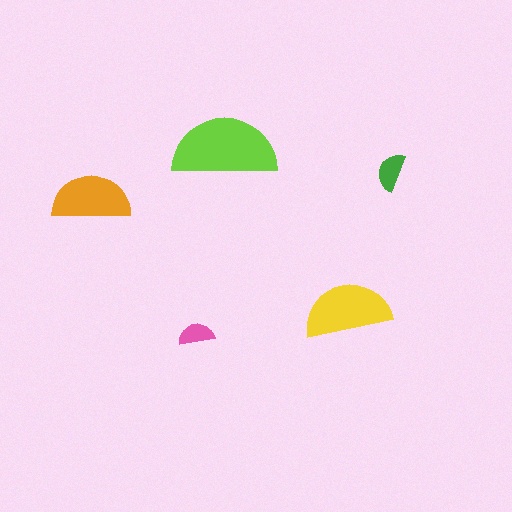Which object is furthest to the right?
The green semicircle is rightmost.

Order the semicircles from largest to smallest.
the lime one, the yellow one, the orange one, the green one, the pink one.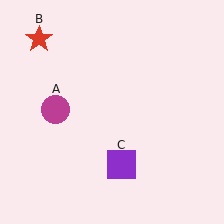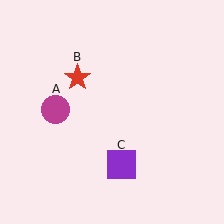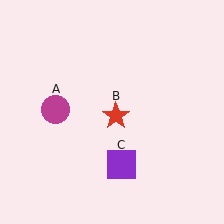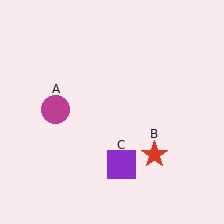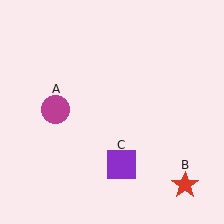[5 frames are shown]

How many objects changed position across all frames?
1 object changed position: red star (object B).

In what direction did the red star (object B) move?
The red star (object B) moved down and to the right.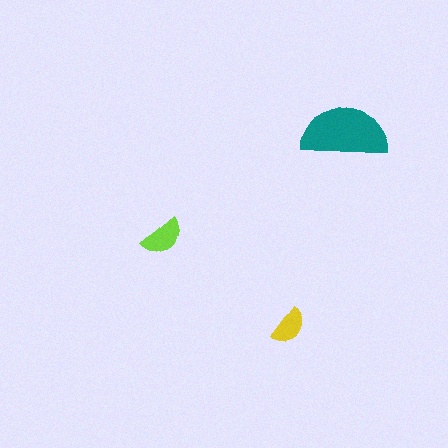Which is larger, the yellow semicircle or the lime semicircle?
The lime one.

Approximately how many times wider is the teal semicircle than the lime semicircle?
About 2 times wider.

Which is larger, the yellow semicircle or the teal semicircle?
The teal one.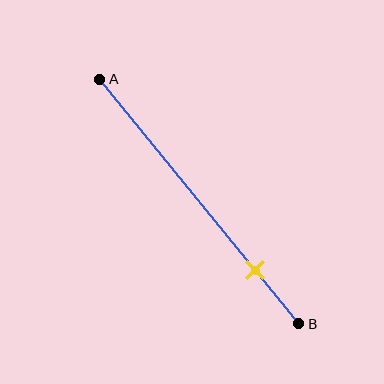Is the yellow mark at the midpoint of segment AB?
No, the mark is at about 80% from A, not at the 50% midpoint.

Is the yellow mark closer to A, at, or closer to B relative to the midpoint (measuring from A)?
The yellow mark is closer to point B than the midpoint of segment AB.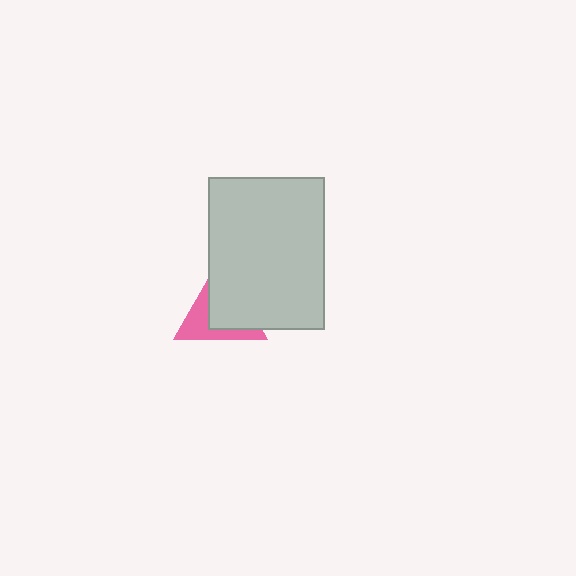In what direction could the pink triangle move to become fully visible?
The pink triangle could move toward the lower-left. That would shift it out from behind the light gray rectangle entirely.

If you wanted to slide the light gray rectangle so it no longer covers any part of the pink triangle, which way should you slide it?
Slide it toward the upper-right — that is the most direct way to separate the two shapes.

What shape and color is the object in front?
The object in front is a light gray rectangle.